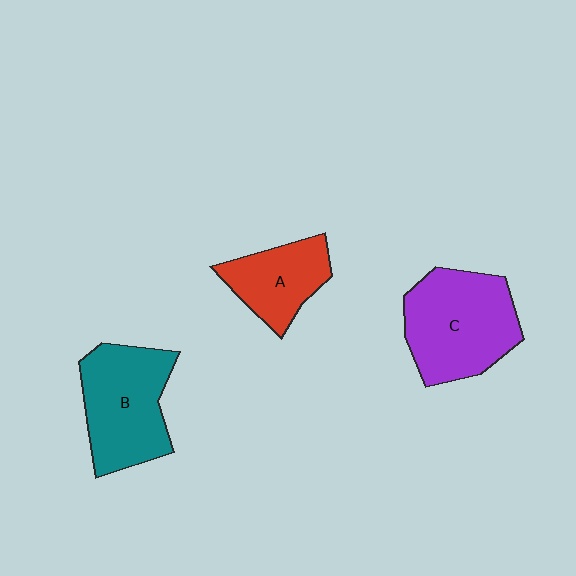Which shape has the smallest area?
Shape A (red).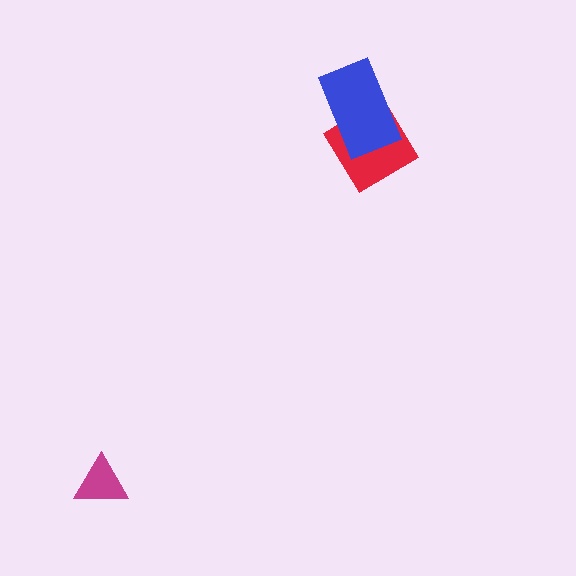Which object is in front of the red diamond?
The blue rectangle is in front of the red diamond.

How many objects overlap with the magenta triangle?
0 objects overlap with the magenta triangle.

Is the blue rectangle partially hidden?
No, no other shape covers it.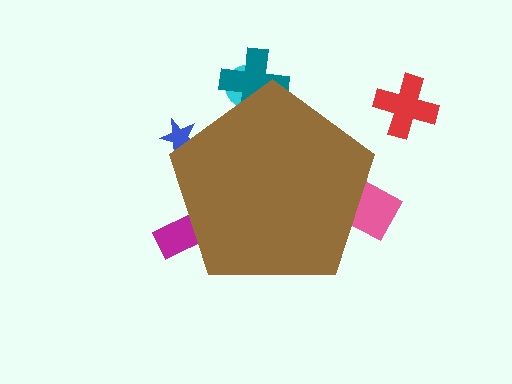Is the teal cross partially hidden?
Yes, the teal cross is partially hidden behind the brown pentagon.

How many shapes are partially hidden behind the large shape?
5 shapes are partially hidden.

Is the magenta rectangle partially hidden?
Yes, the magenta rectangle is partially hidden behind the brown pentagon.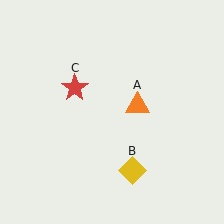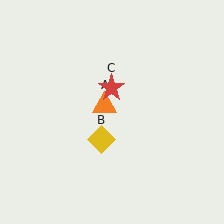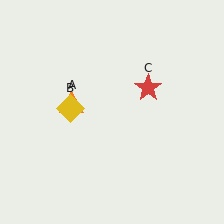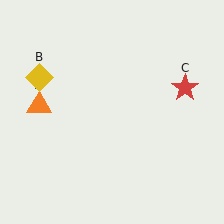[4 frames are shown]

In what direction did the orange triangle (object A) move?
The orange triangle (object A) moved left.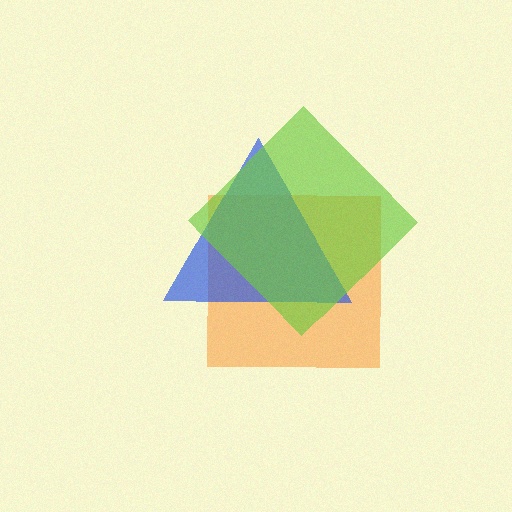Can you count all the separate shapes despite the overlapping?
Yes, there are 3 separate shapes.